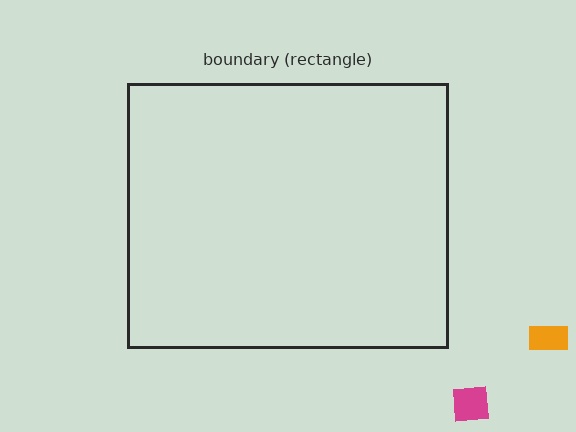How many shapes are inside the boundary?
0 inside, 2 outside.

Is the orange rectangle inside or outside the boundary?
Outside.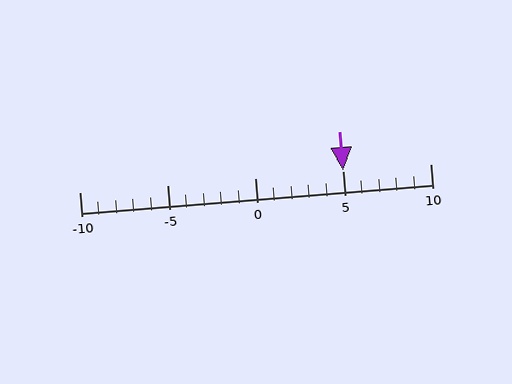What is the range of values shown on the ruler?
The ruler shows values from -10 to 10.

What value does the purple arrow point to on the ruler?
The purple arrow points to approximately 5.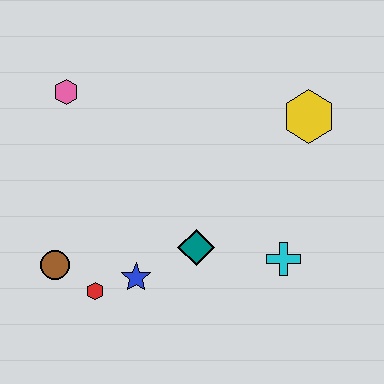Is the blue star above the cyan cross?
No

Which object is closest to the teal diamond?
The blue star is closest to the teal diamond.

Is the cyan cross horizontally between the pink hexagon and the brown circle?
No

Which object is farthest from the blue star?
The yellow hexagon is farthest from the blue star.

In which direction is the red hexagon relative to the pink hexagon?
The red hexagon is below the pink hexagon.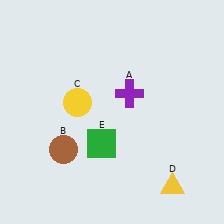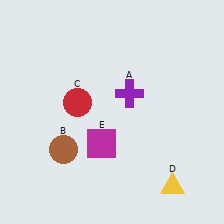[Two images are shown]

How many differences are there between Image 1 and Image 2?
There are 2 differences between the two images.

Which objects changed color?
C changed from yellow to red. E changed from green to magenta.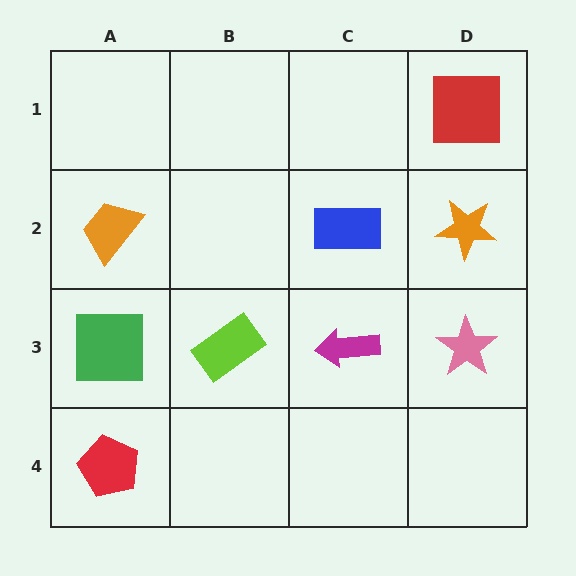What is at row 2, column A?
An orange trapezoid.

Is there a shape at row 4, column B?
No, that cell is empty.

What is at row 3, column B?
A lime rectangle.